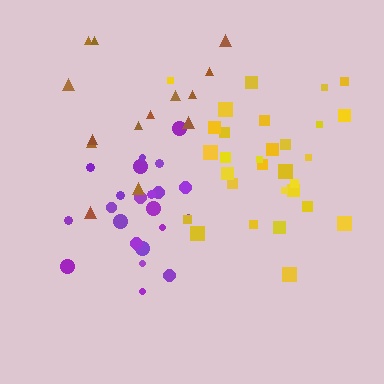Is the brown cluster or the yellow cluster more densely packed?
Yellow.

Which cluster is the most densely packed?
Yellow.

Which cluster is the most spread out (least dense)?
Brown.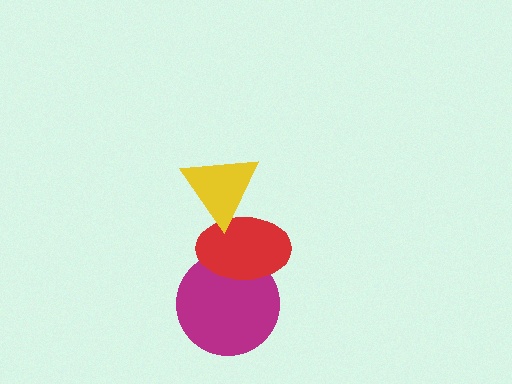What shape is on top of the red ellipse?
The yellow triangle is on top of the red ellipse.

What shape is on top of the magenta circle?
The red ellipse is on top of the magenta circle.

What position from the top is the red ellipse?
The red ellipse is 2nd from the top.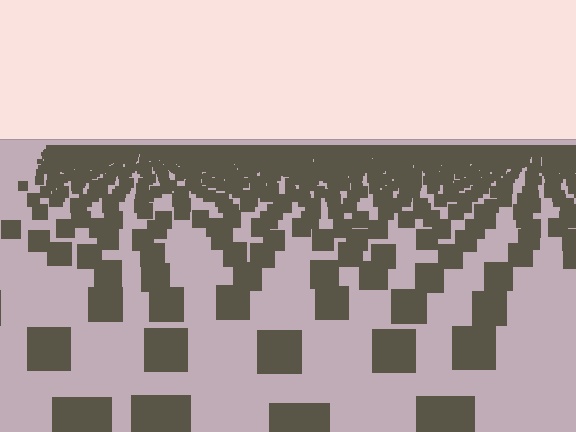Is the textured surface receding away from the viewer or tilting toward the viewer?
The surface is receding away from the viewer. Texture elements get smaller and denser toward the top.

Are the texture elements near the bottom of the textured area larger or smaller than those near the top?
Larger. Near the bottom, elements are closer to the viewer and appear at a bigger on-screen size.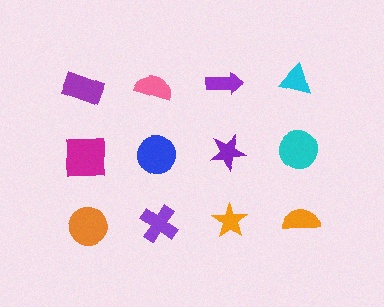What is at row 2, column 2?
A blue circle.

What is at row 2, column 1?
A magenta square.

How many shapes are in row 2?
4 shapes.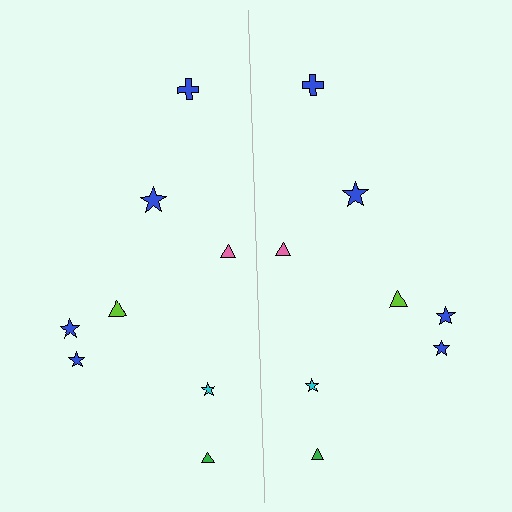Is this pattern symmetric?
Yes, this pattern has bilateral (reflection) symmetry.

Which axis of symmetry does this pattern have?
The pattern has a vertical axis of symmetry running through the center of the image.